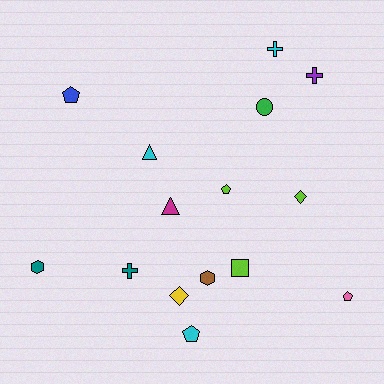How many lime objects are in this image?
There are 3 lime objects.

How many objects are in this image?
There are 15 objects.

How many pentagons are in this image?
There are 4 pentagons.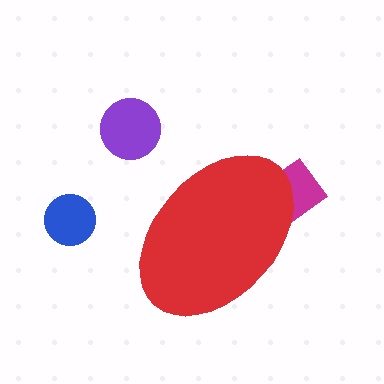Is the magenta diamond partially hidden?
Yes, the magenta diamond is partially hidden behind the red ellipse.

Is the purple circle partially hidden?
No, the purple circle is fully visible.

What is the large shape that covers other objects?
A red ellipse.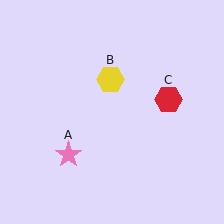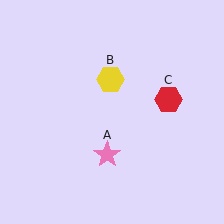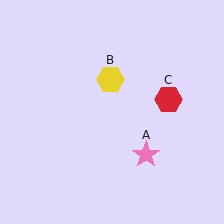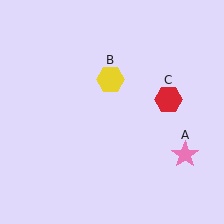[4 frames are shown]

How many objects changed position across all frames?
1 object changed position: pink star (object A).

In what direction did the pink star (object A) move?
The pink star (object A) moved right.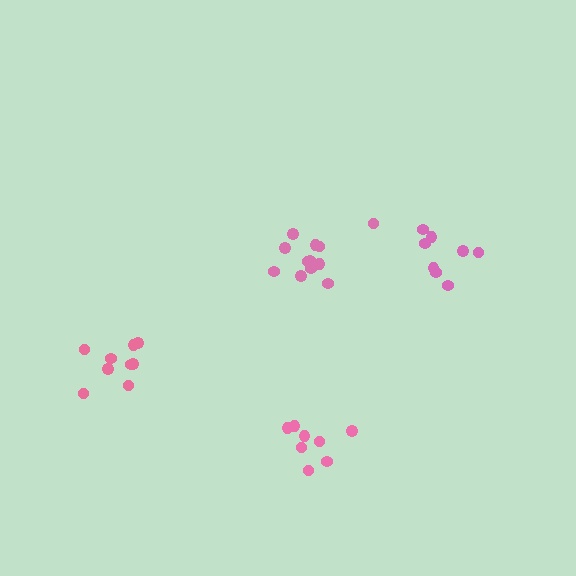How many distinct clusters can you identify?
There are 4 distinct clusters.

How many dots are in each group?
Group 1: 8 dots, Group 2: 8 dots, Group 3: 12 dots, Group 4: 9 dots (37 total).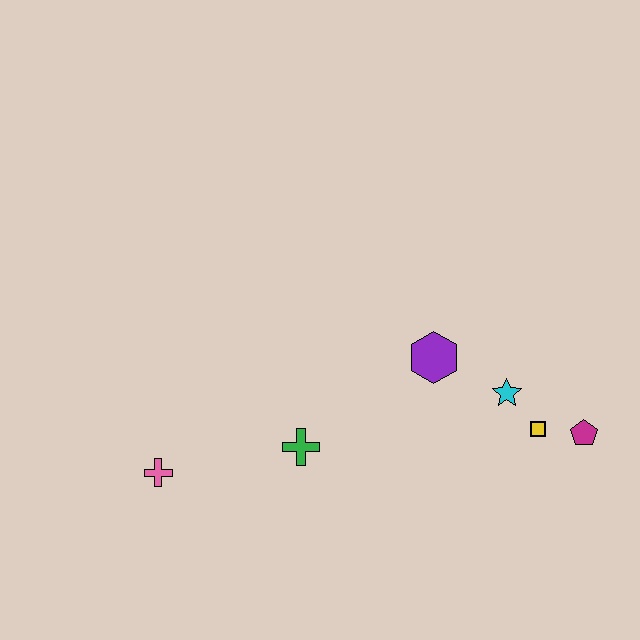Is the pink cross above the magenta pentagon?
No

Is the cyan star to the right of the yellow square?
No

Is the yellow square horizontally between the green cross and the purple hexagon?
No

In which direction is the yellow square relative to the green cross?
The yellow square is to the right of the green cross.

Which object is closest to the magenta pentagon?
The yellow square is closest to the magenta pentagon.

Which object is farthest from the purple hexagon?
The pink cross is farthest from the purple hexagon.